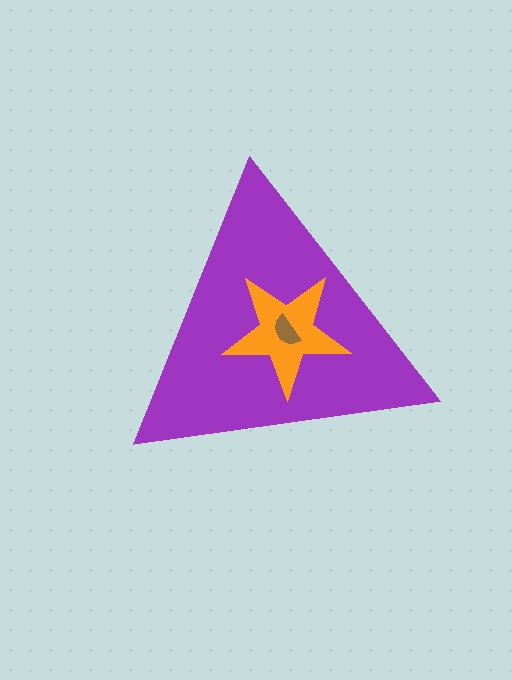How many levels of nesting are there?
3.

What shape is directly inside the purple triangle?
The orange star.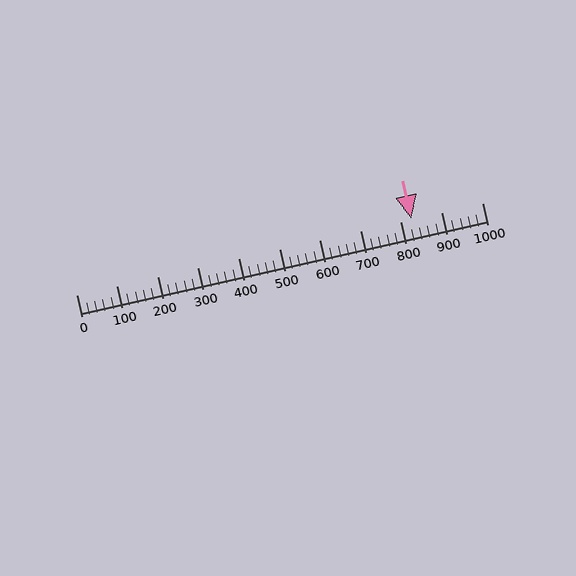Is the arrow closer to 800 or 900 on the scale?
The arrow is closer to 800.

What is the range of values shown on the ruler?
The ruler shows values from 0 to 1000.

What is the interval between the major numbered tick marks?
The major tick marks are spaced 100 units apart.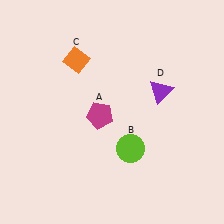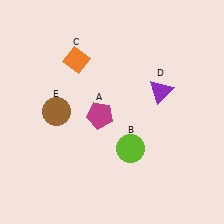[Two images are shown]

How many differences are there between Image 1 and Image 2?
There is 1 difference between the two images.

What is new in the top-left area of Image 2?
A brown circle (E) was added in the top-left area of Image 2.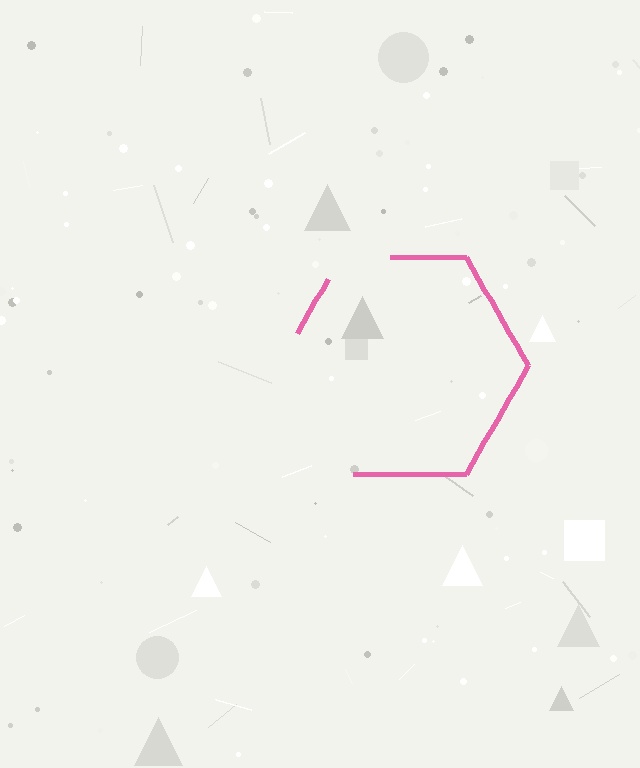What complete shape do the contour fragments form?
The contour fragments form a hexagon.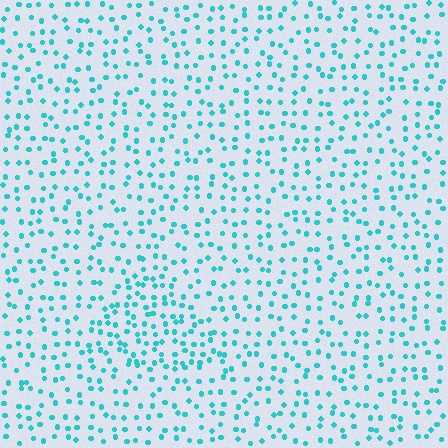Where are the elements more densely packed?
The elements are more densely packed inside the triangle boundary.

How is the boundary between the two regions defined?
The boundary is defined by a change in element density (approximately 1.6x ratio). All elements are the same color, size, and shape.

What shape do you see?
I see a triangle.